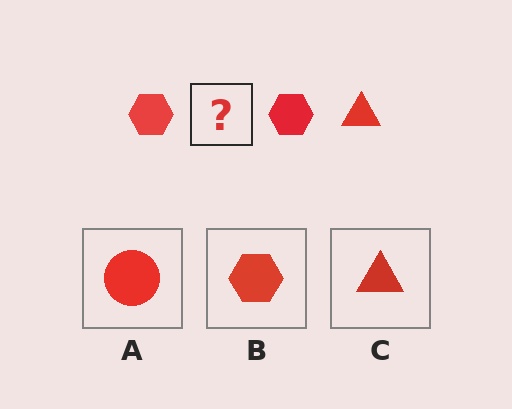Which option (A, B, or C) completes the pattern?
C.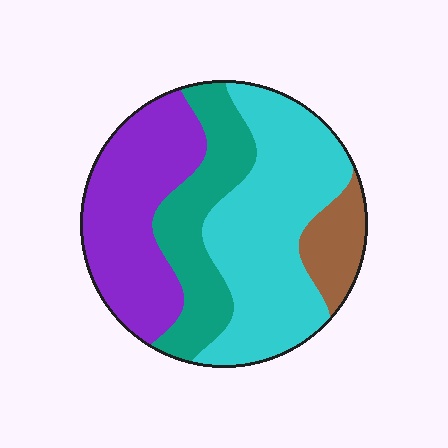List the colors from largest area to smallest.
From largest to smallest: cyan, purple, teal, brown.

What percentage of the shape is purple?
Purple takes up about one third (1/3) of the shape.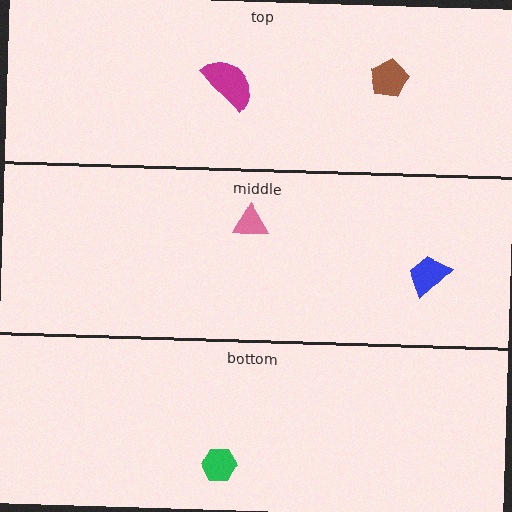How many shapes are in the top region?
2.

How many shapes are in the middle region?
2.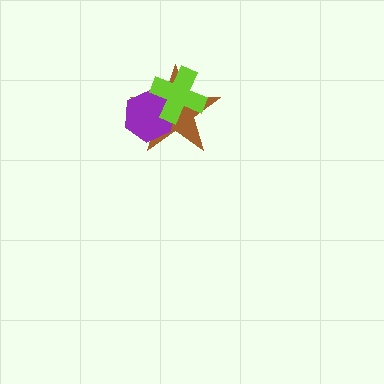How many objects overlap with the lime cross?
2 objects overlap with the lime cross.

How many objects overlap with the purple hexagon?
2 objects overlap with the purple hexagon.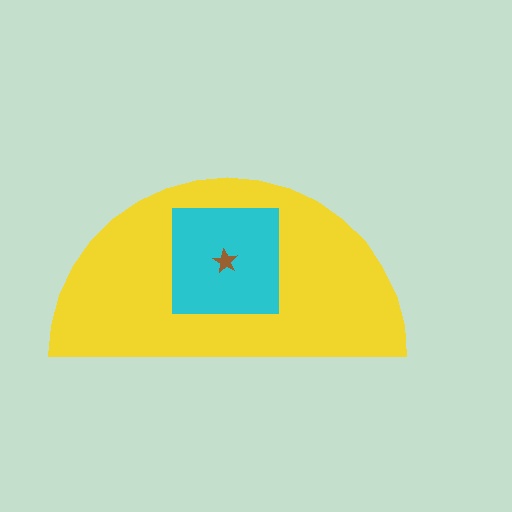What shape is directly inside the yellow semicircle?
The cyan square.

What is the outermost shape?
The yellow semicircle.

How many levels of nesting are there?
3.